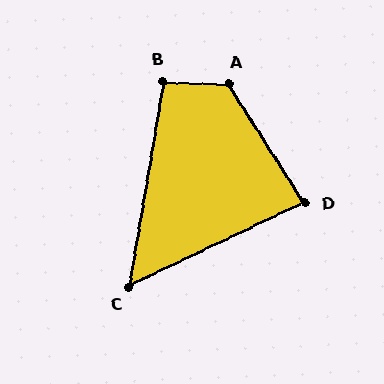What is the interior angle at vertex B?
Approximately 97 degrees (obtuse).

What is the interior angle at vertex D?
Approximately 83 degrees (acute).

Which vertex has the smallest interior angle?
C, at approximately 55 degrees.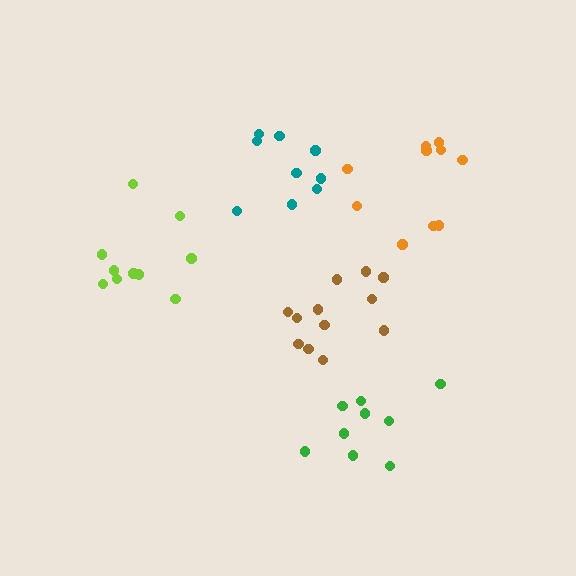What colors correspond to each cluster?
The clusters are colored: green, brown, orange, lime, teal.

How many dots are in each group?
Group 1: 9 dots, Group 2: 12 dots, Group 3: 10 dots, Group 4: 10 dots, Group 5: 9 dots (50 total).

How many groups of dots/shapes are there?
There are 5 groups.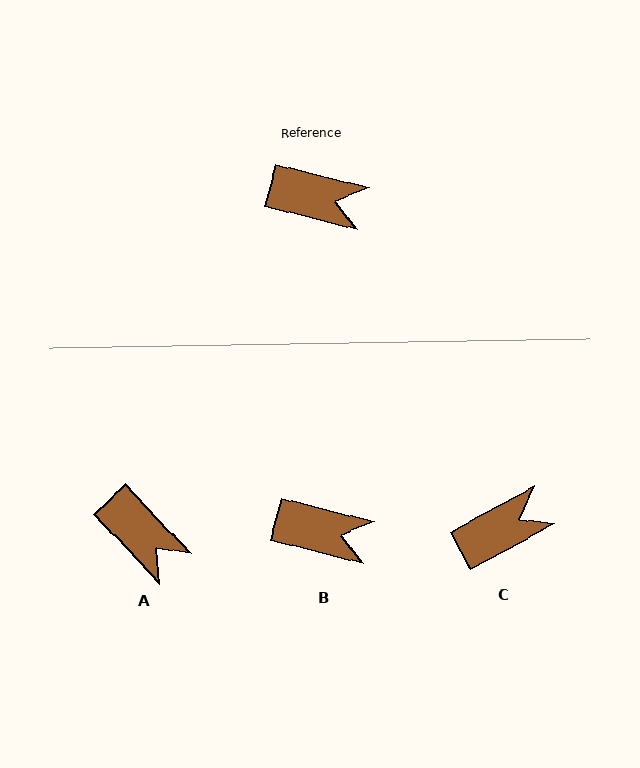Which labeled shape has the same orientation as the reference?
B.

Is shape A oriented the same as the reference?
No, it is off by about 32 degrees.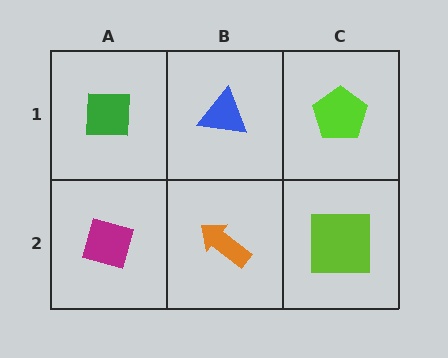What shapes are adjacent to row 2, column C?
A lime pentagon (row 1, column C), an orange arrow (row 2, column B).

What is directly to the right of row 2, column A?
An orange arrow.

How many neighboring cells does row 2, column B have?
3.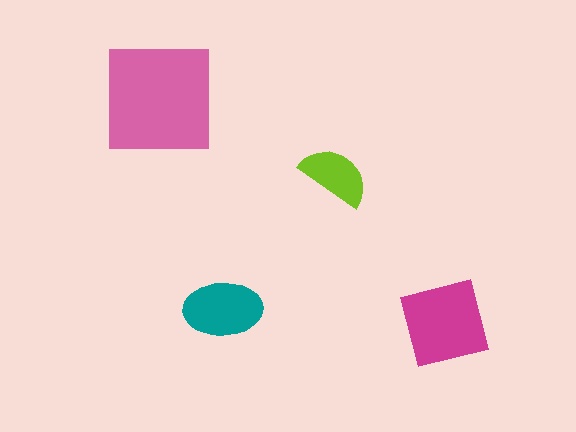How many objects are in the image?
There are 4 objects in the image.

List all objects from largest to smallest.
The pink square, the magenta square, the teal ellipse, the lime semicircle.